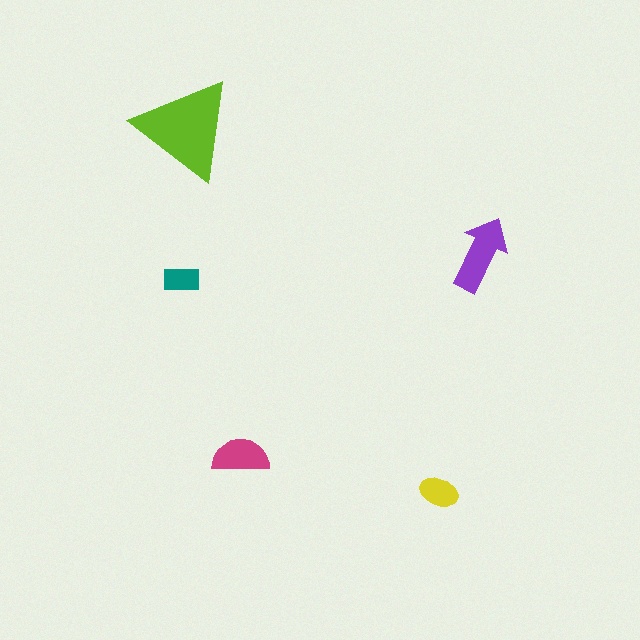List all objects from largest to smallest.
The lime triangle, the purple arrow, the magenta semicircle, the yellow ellipse, the teal rectangle.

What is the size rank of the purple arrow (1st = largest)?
2nd.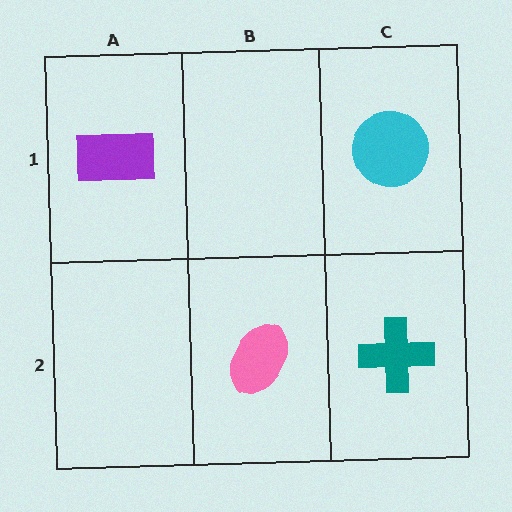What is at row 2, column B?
A pink ellipse.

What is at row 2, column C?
A teal cross.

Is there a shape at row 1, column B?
No, that cell is empty.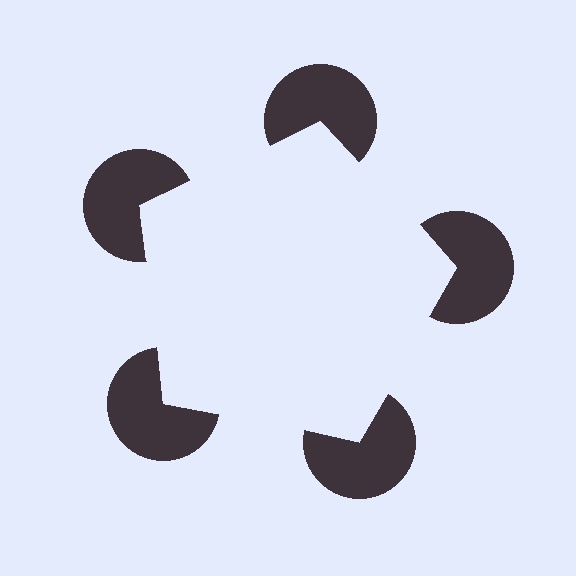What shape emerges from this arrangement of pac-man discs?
An illusory pentagon — its edges are inferred from the aligned wedge cuts in the pac-man discs, not physically drawn.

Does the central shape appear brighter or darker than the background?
It typically appears slightly brighter than the background, even though no actual brightness change is drawn.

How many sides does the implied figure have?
5 sides.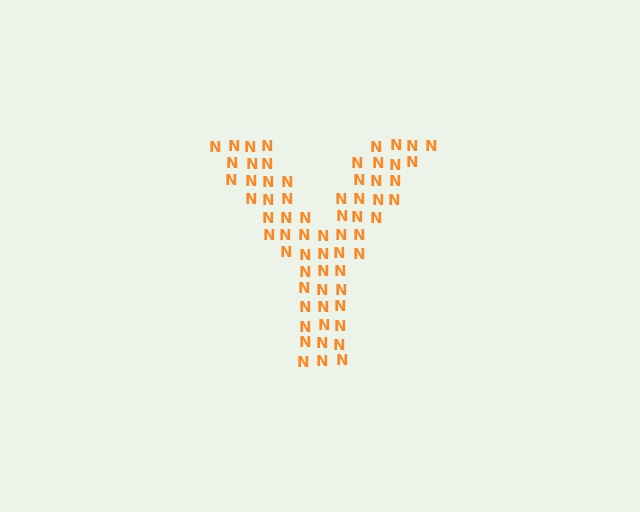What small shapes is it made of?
It is made of small letter N's.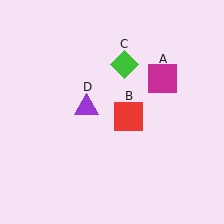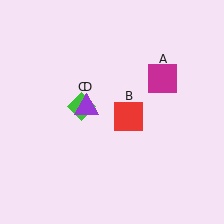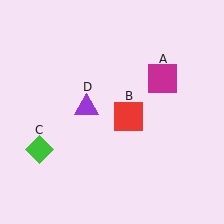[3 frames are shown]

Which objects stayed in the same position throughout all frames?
Magenta square (object A) and red square (object B) and purple triangle (object D) remained stationary.